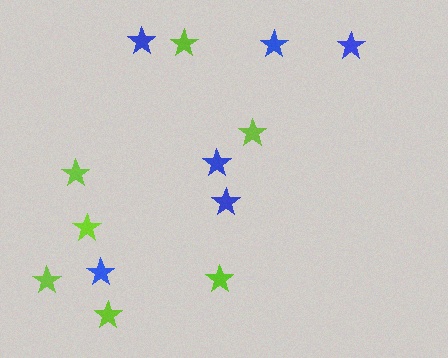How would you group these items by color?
There are 2 groups: one group of lime stars (7) and one group of blue stars (6).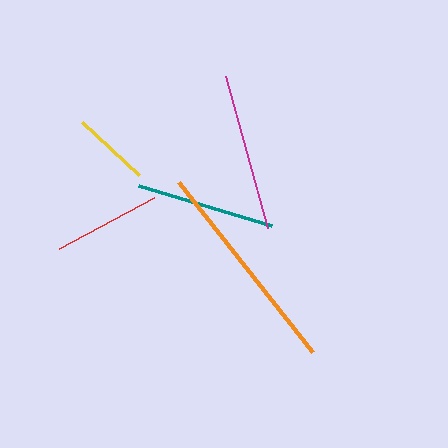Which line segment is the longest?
The orange line is the longest at approximately 216 pixels.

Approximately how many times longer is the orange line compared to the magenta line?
The orange line is approximately 1.4 times the length of the magenta line.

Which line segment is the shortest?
The yellow line is the shortest at approximately 79 pixels.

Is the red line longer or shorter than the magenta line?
The magenta line is longer than the red line.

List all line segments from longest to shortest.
From longest to shortest: orange, magenta, teal, red, yellow.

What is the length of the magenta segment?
The magenta segment is approximately 157 pixels long.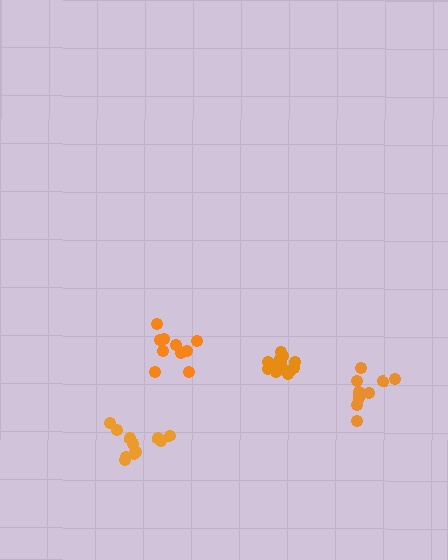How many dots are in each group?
Group 1: 11 dots, Group 2: 10 dots, Group 3: 16 dots, Group 4: 11 dots (48 total).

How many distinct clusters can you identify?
There are 4 distinct clusters.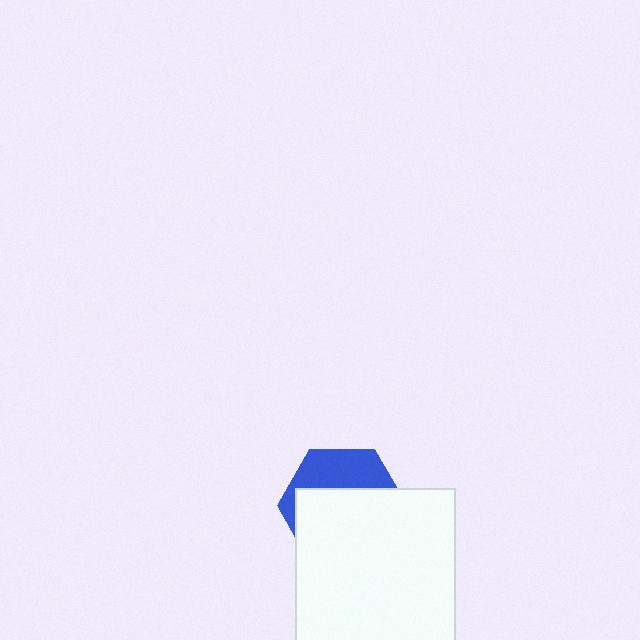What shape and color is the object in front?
The object in front is a white square.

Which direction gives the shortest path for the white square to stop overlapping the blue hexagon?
Moving down gives the shortest separation.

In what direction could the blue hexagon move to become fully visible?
The blue hexagon could move up. That would shift it out from behind the white square entirely.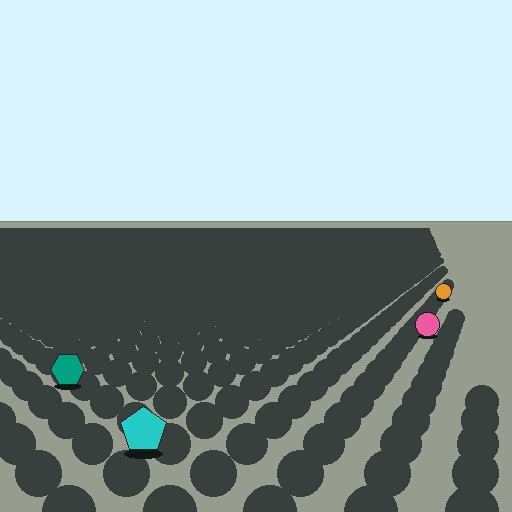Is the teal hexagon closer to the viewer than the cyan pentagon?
No. The cyan pentagon is closer — you can tell from the texture gradient: the ground texture is coarser near it.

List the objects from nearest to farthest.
From nearest to farthest: the cyan pentagon, the teal hexagon, the pink circle, the orange circle.